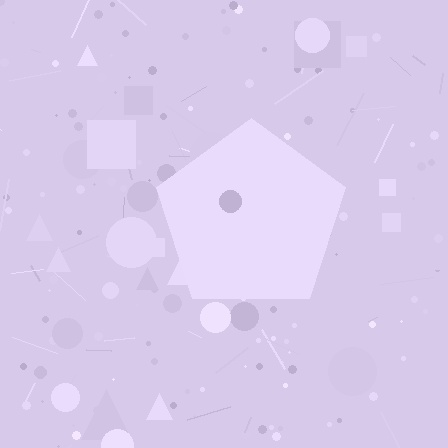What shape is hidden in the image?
A pentagon is hidden in the image.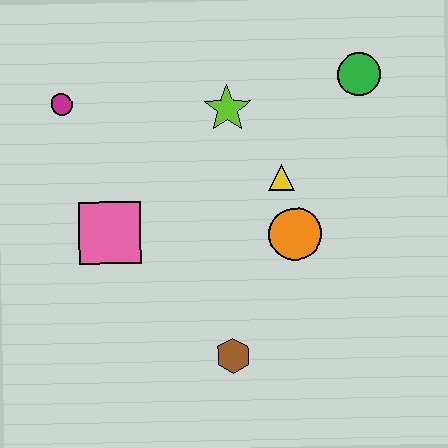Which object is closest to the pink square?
The magenta circle is closest to the pink square.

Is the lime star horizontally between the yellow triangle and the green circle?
No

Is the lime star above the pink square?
Yes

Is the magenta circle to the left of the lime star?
Yes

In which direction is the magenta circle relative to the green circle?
The magenta circle is to the left of the green circle.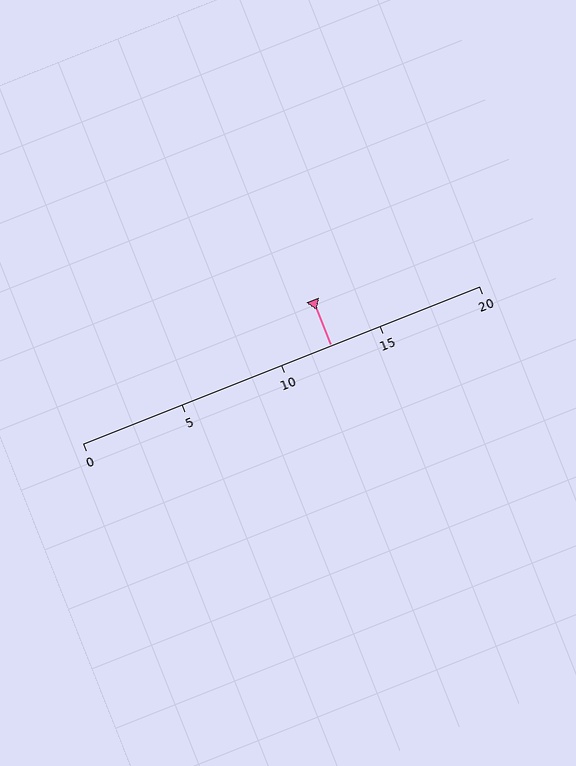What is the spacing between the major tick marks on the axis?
The major ticks are spaced 5 apart.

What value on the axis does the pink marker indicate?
The marker indicates approximately 12.5.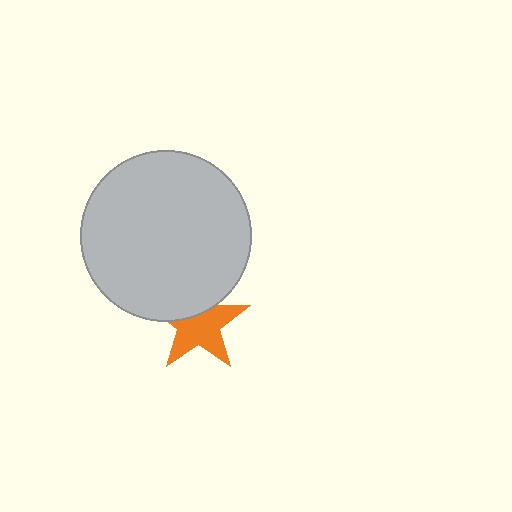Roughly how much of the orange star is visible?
Most of it is visible (roughly 65%).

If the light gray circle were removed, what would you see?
You would see the complete orange star.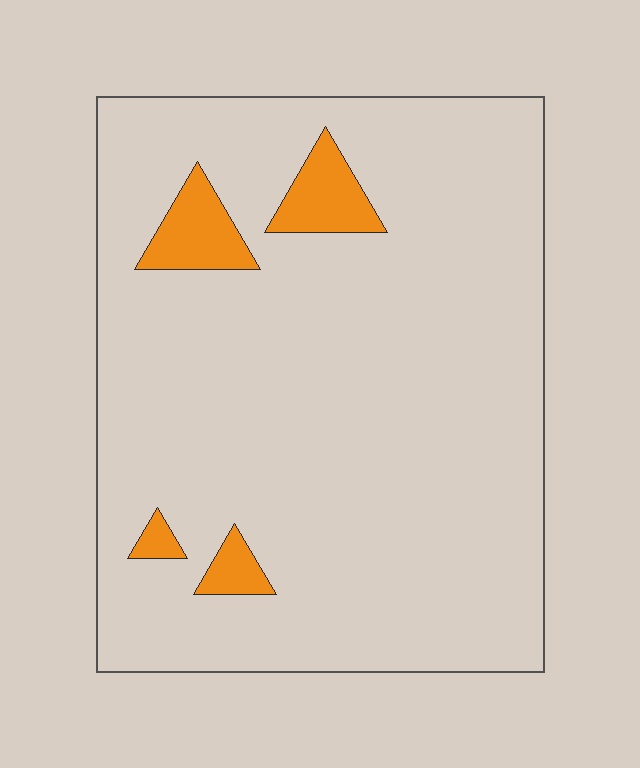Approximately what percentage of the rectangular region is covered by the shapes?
Approximately 5%.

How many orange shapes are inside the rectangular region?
4.